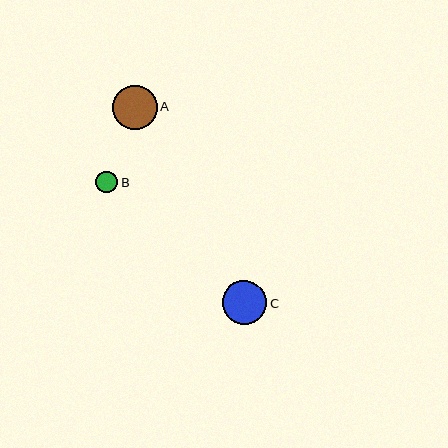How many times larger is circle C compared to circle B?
Circle C is approximately 2.0 times the size of circle B.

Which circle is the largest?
Circle A is the largest with a size of approximately 45 pixels.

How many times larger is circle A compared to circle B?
Circle A is approximately 2.1 times the size of circle B.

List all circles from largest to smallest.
From largest to smallest: A, C, B.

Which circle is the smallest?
Circle B is the smallest with a size of approximately 22 pixels.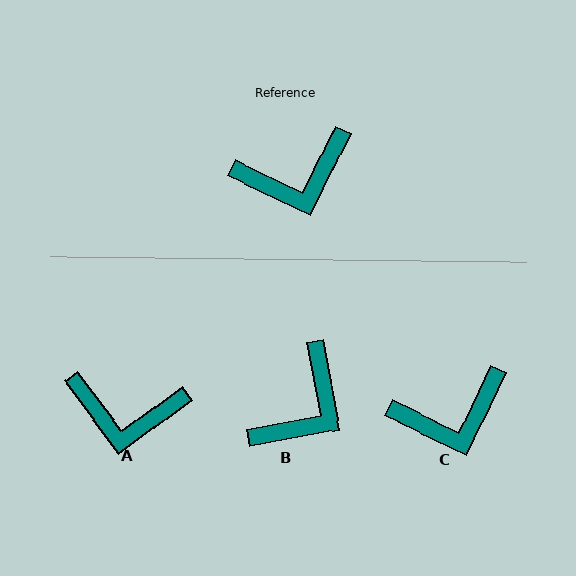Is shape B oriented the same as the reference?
No, it is off by about 36 degrees.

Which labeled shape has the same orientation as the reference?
C.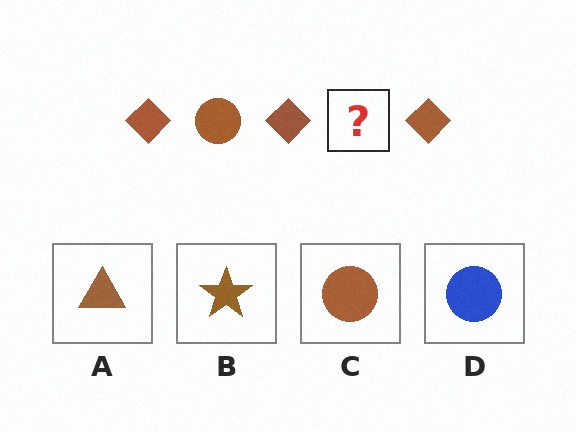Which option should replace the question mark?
Option C.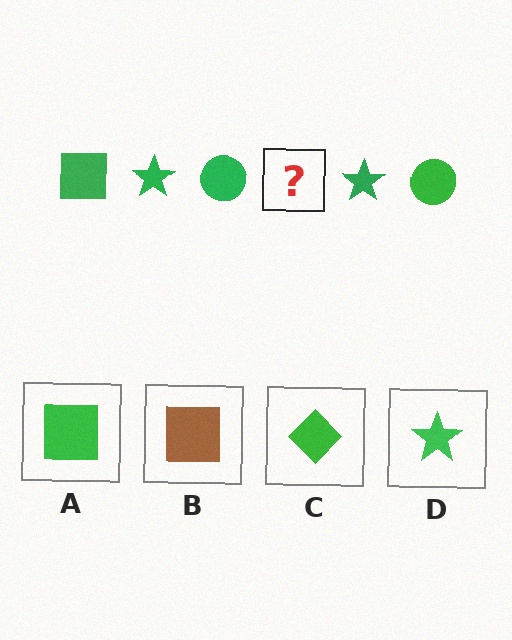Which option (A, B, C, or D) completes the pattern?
A.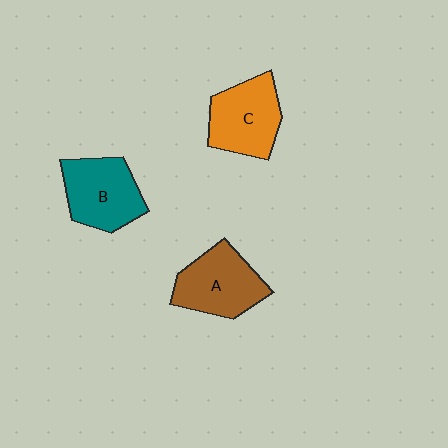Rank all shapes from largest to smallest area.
From largest to smallest: A (brown), B (teal), C (orange).